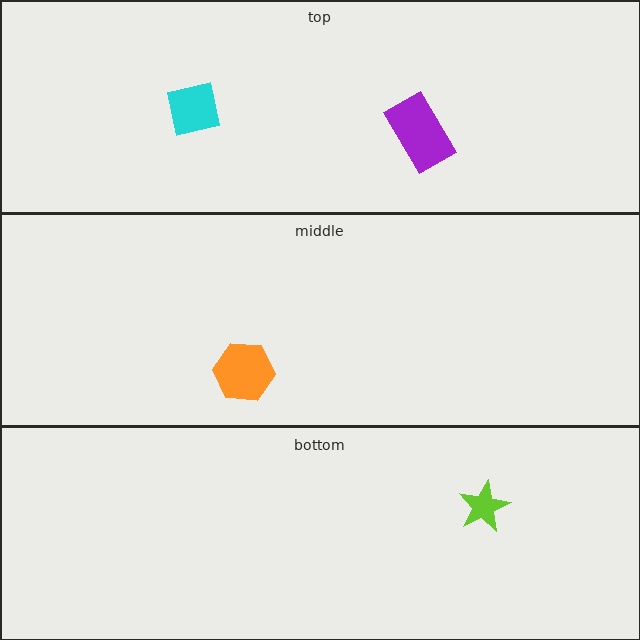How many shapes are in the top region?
2.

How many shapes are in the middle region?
1.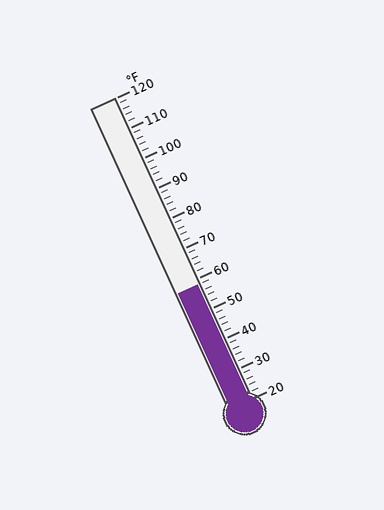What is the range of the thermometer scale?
The thermometer scale ranges from 20°F to 120°F.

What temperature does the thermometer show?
The thermometer shows approximately 58°F.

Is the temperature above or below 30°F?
The temperature is above 30°F.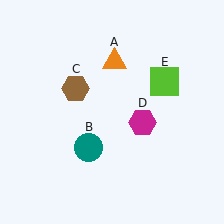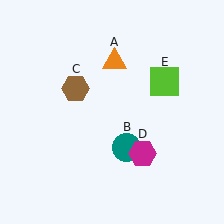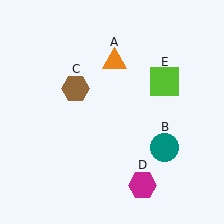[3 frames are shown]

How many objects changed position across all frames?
2 objects changed position: teal circle (object B), magenta hexagon (object D).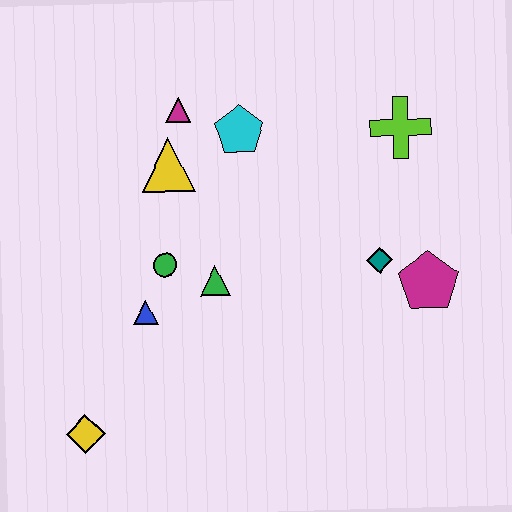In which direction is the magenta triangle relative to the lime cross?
The magenta triangle is to the left of the lime cross.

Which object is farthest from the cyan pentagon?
The yellow diamond is farthest from the cyan pentagon.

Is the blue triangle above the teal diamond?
No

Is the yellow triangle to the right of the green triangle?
No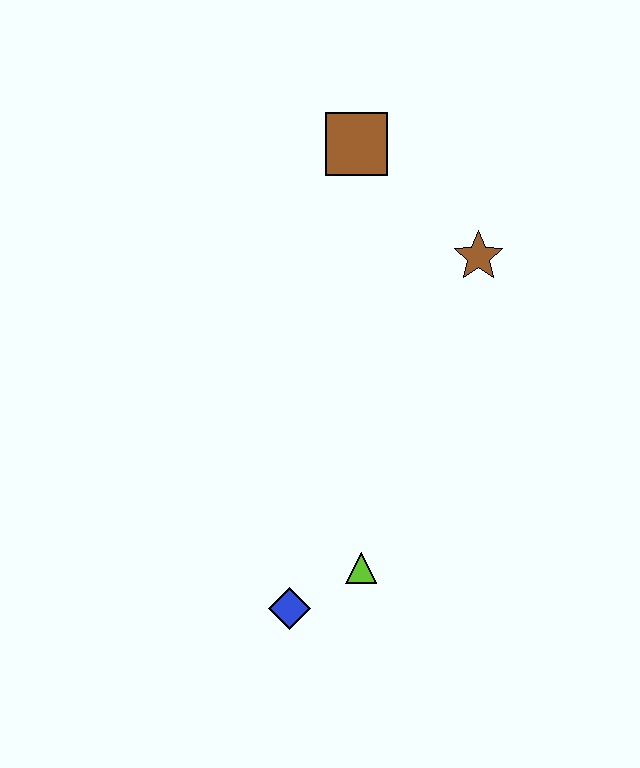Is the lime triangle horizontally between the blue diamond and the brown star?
Yes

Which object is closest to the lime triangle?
The blue diamond is closest to the lime triangle.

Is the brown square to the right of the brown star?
No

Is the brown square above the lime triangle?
Yes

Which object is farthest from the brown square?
The blue diamond is farthest from the brown square.